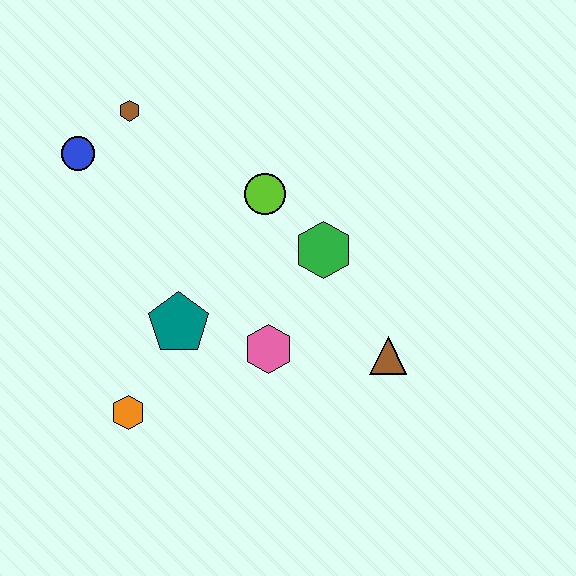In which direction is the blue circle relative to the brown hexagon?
The blue circle is to the left of the brown hexagon.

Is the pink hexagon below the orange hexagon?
No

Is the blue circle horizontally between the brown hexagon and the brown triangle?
No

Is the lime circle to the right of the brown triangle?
No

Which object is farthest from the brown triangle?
The blue circle is farthest from the brown triangle.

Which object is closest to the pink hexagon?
The teal pentagon is closest to the pink hexagon.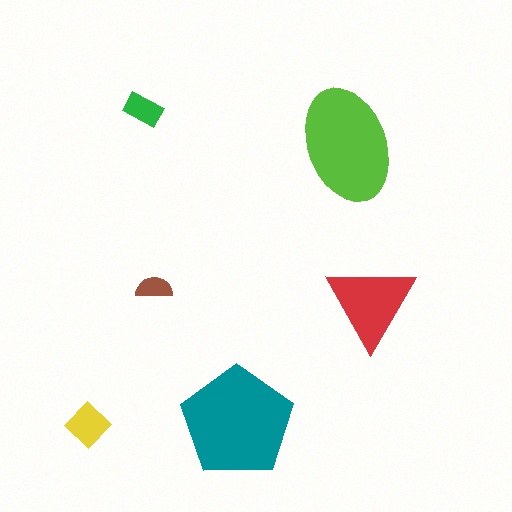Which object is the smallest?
The brown semicircle.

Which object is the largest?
The teal pentagon.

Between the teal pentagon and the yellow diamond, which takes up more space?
The teal pentagon.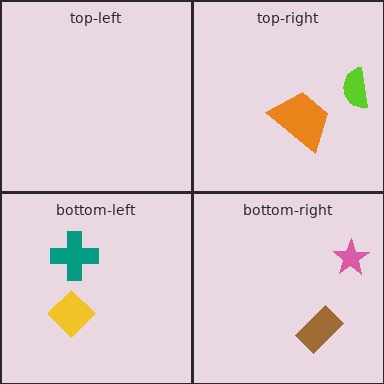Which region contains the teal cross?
The bottom-left region.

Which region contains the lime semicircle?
The top-right region.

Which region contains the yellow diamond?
The bottom-left region.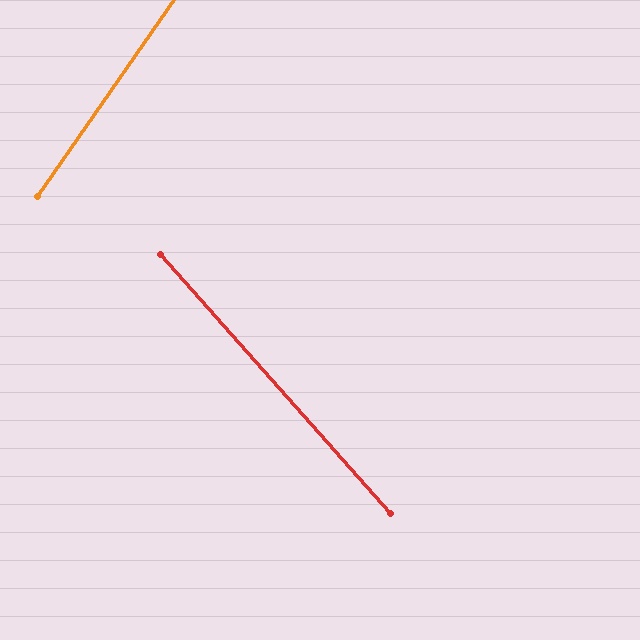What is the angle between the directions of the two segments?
Approximately 76 degrees.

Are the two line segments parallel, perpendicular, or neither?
Neither parallel nor perpendicular — they differ by about 76°.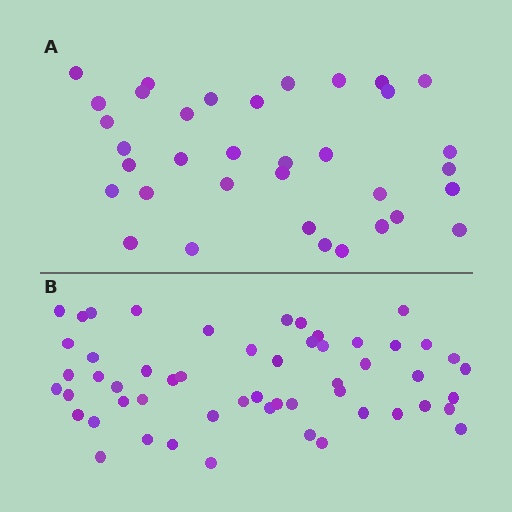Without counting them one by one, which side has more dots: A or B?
Region B (the bottom region) has more dots.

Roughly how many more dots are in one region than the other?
Region B has approximately 20 more dots than region A.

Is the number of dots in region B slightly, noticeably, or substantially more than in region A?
Region B has substantially more. The ratio is roughly 1.5 to 1.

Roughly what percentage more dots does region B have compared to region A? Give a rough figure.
About 55% more.